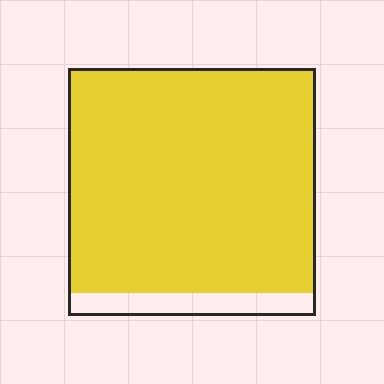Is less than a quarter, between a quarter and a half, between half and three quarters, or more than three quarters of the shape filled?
More than three quarters.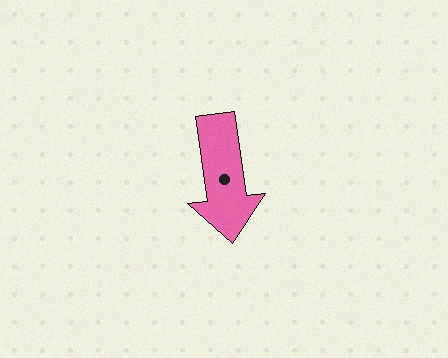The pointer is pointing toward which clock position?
Roughly 6 o'clock.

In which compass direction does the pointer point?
South.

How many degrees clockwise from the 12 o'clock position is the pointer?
Approximately 172 degrees.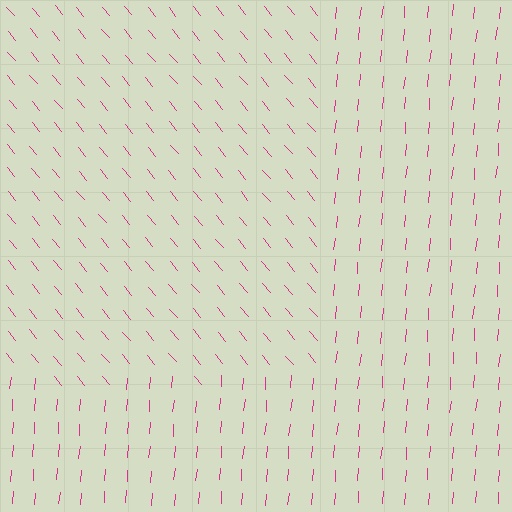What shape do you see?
I see a rectangle.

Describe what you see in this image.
The image is filled with small magenta line segments. A rectangle region in the image has lines oriented differently from the surrounding lines, creating a visible texture boundary.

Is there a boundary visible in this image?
Yes, there is a texture boundary formed by a change in line orientation.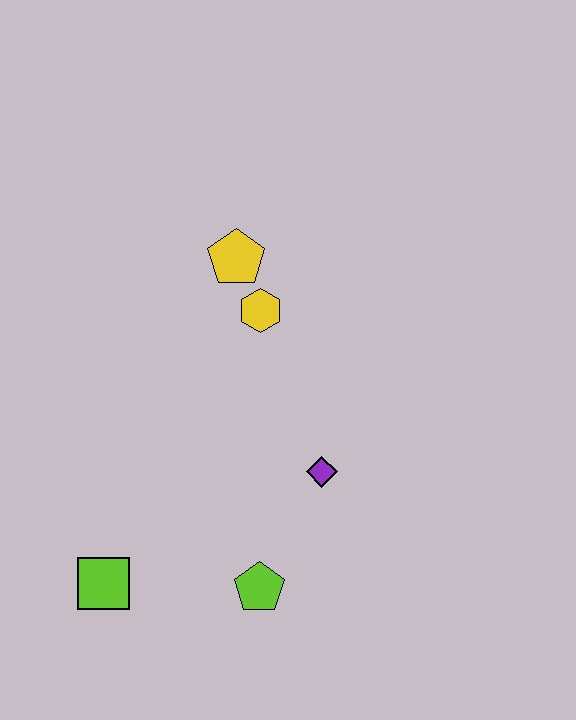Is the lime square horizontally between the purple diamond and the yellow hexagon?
No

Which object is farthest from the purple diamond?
The lime square is farthest from the purple diamond.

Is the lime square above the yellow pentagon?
No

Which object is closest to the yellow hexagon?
The yellow pentagon is closest to the yellow hexagon.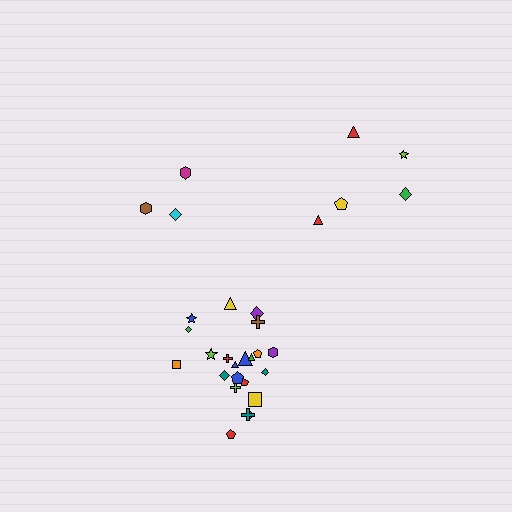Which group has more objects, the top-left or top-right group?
The top-right group.